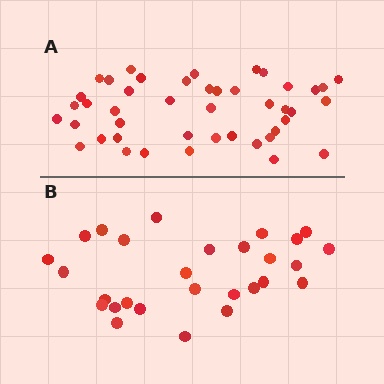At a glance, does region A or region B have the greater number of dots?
Region A (the top region) has more dots.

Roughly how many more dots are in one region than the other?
Region A has approximately 15 more dots than region B.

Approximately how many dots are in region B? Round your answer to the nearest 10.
About 30 dots. (The exact count is 28, which rounds to 30.)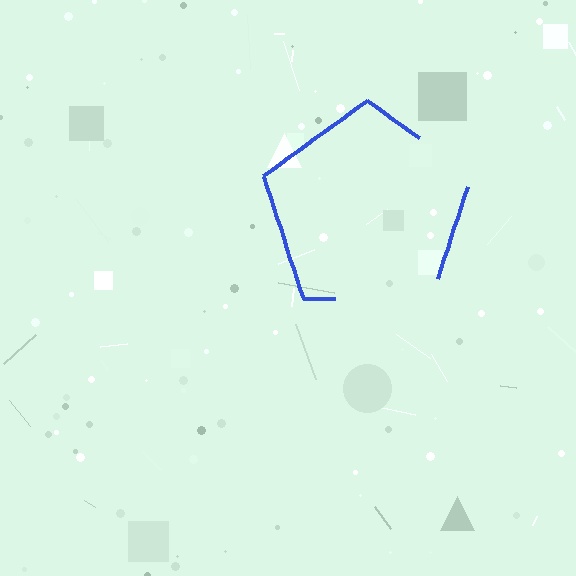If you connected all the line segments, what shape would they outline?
They would outline a pentagon.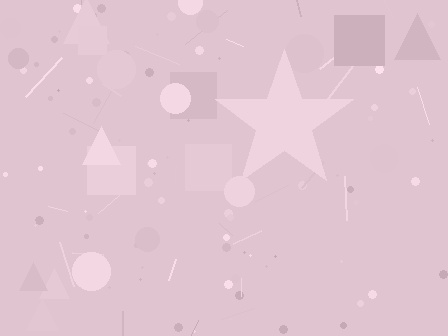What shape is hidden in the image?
A star is hidden in the image.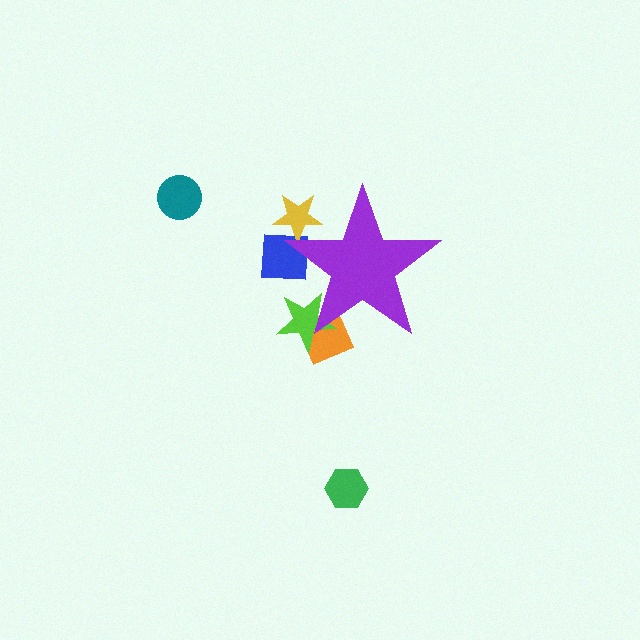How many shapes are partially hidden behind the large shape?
4 shapes are partially hidden.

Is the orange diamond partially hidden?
Yes, the orange diamond is partially hidden behind the purple star.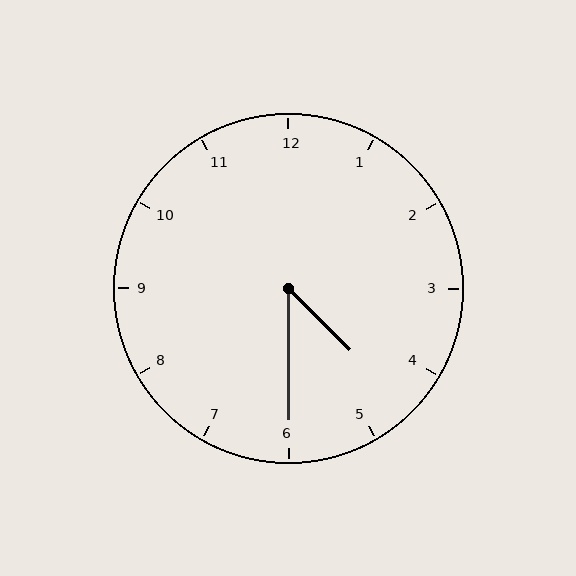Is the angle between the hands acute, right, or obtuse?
It is acute.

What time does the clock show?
4:30.